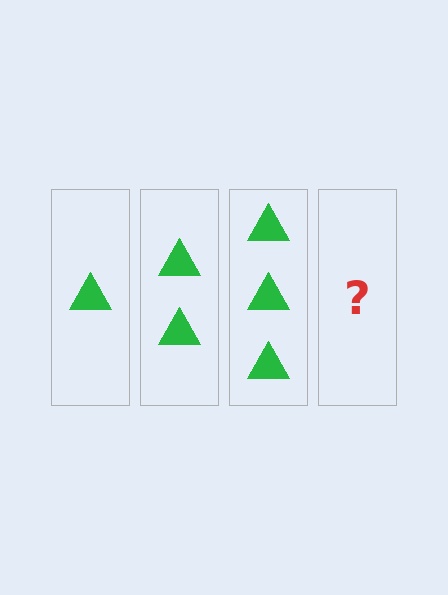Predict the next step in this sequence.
The next step is 4 triangles.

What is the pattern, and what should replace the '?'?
The pattern is that each step adds one more triangle. The '?' should be 4 triangles.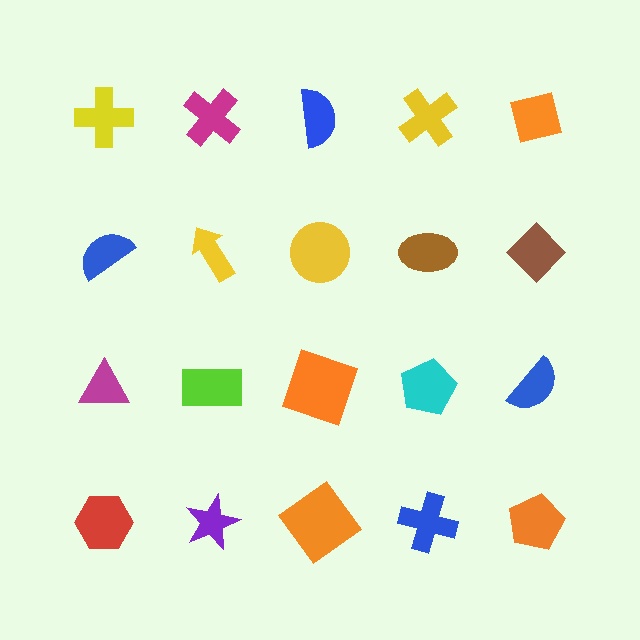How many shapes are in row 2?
5 shapes.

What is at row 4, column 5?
An orange pentagon.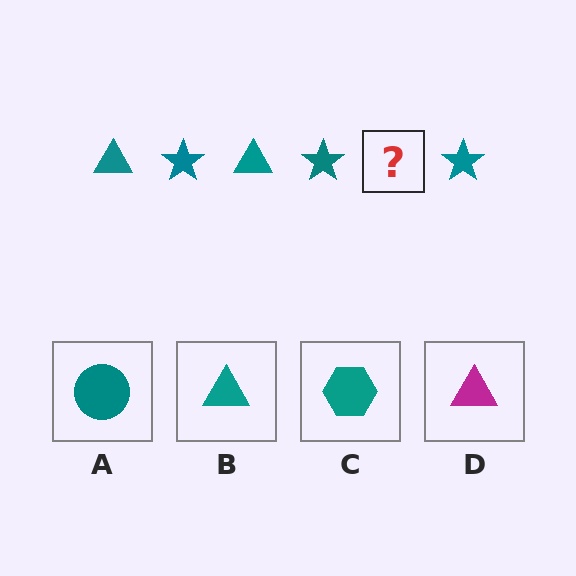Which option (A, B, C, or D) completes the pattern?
B.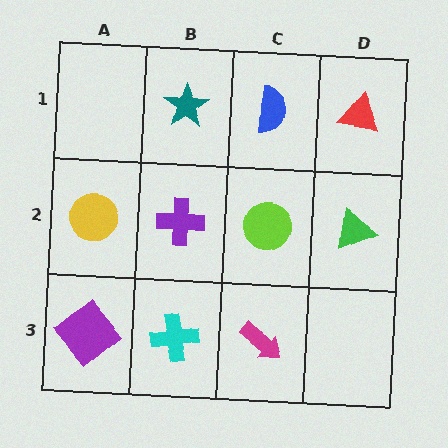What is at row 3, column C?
A magenta arrow.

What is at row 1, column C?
A blue semicircle.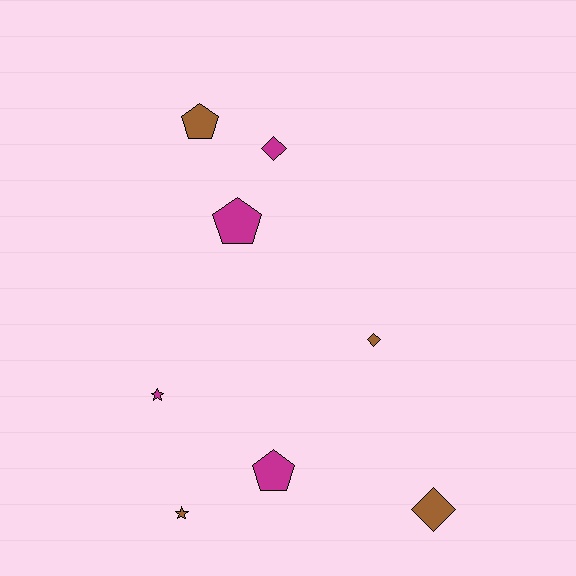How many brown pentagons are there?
There is 1 brown pentagon.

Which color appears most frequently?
Magenta, with 4 objects.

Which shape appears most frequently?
Pentagon, with 3 objects.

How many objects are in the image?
There are 8 objects.